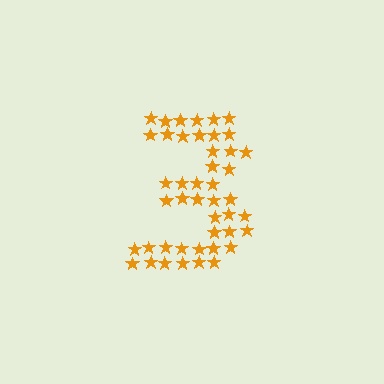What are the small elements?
The small elements are stars.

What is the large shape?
The large shape is the digit 3.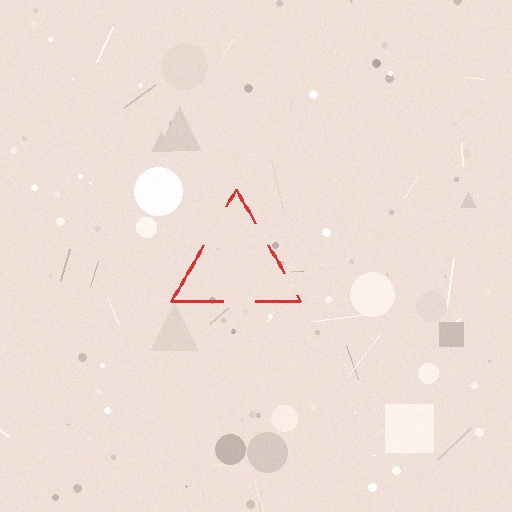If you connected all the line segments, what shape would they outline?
They would outline a triangle.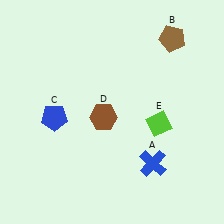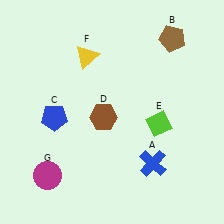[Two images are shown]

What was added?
A yellow triangle (F), a magenta circle (G) were added in Image 2.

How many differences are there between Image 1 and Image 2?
There are 2 differences between the two images.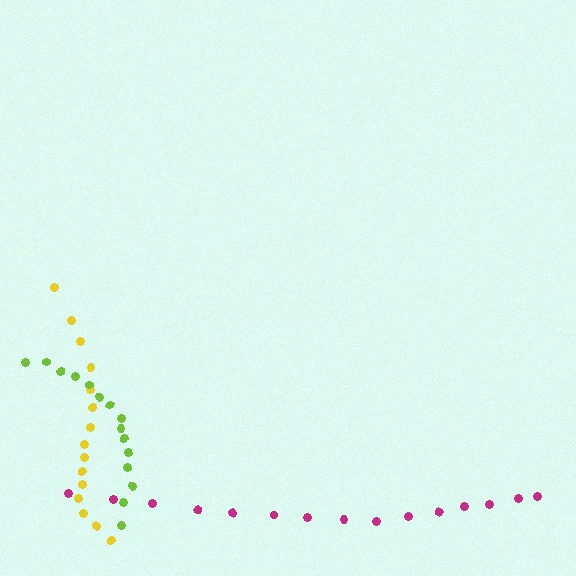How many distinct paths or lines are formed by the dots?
There are 3 distinct paths.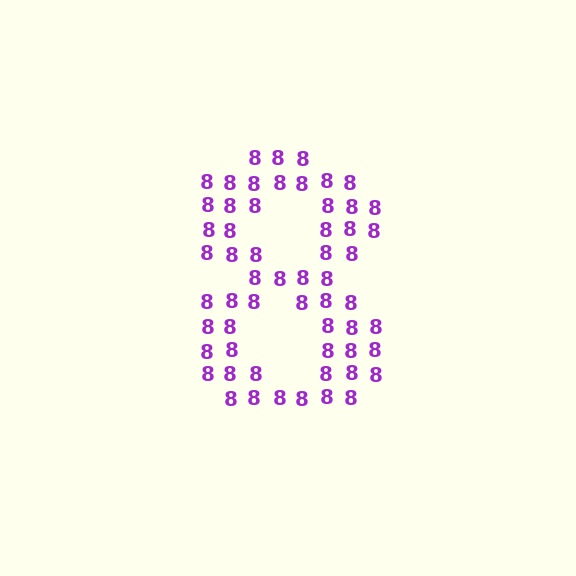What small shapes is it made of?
It is made of small digit 8's.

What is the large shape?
The large shape is the digit 8.